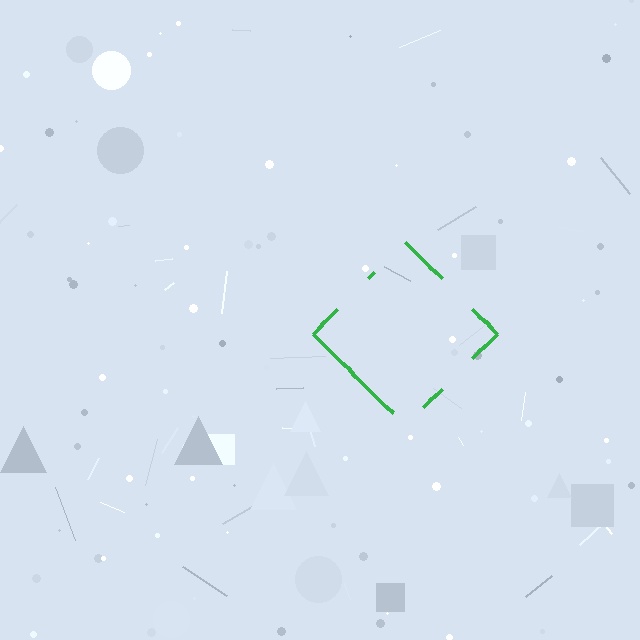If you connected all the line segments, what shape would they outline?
They would outline a diamond.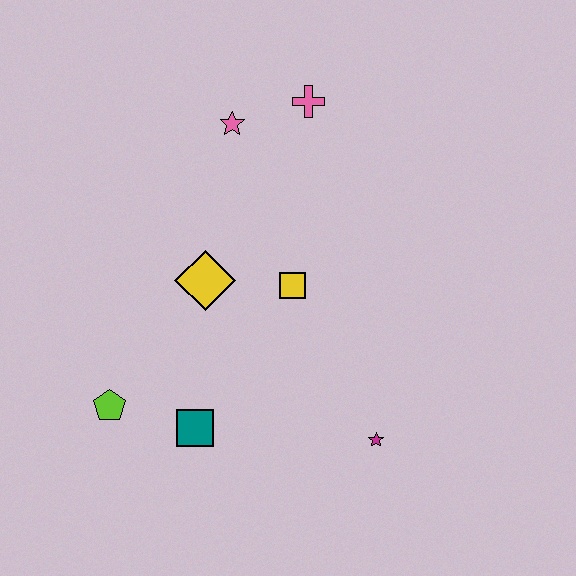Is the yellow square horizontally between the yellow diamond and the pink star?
No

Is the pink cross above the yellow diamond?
Yes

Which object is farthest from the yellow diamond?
The magenta star is farthest from the yellow diamond.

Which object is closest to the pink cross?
The pink star is closest to the pink cross.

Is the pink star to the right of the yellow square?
No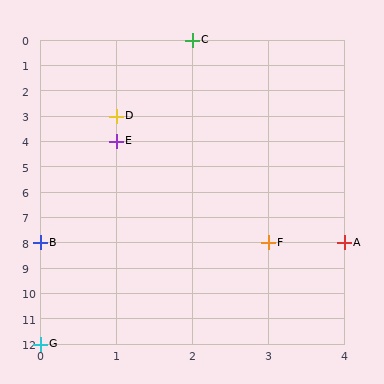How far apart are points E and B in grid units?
Points E and B are 1 column and 4 rows apart (about 4.1 grid units diagonally).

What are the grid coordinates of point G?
Point G is at grid coordinates (0, 12).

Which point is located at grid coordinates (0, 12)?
Point G is at (0, 12).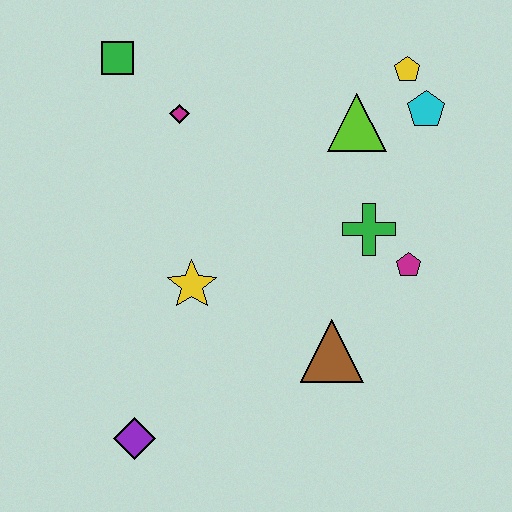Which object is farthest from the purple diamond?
The yellow pentagon is farthest from the purple diamond.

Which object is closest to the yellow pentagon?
The cyan pentagon is closest to the yellow pentagon.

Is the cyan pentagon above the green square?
No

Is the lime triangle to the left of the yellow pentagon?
Yes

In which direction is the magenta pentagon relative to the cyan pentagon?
The magenta pentagon is below the cyan pentagon.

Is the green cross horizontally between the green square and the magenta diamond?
No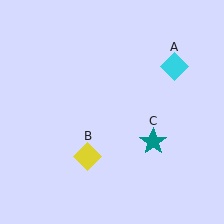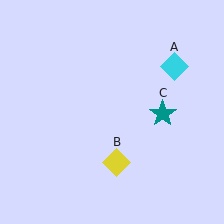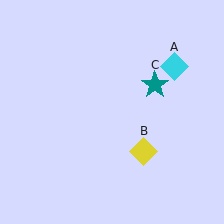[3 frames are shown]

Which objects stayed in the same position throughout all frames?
Cyan diamond (object A) remained stationary.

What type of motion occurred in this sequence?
The yellow diamond (object B), teal star (object C) rotated counterclockwise around the center of the scene.